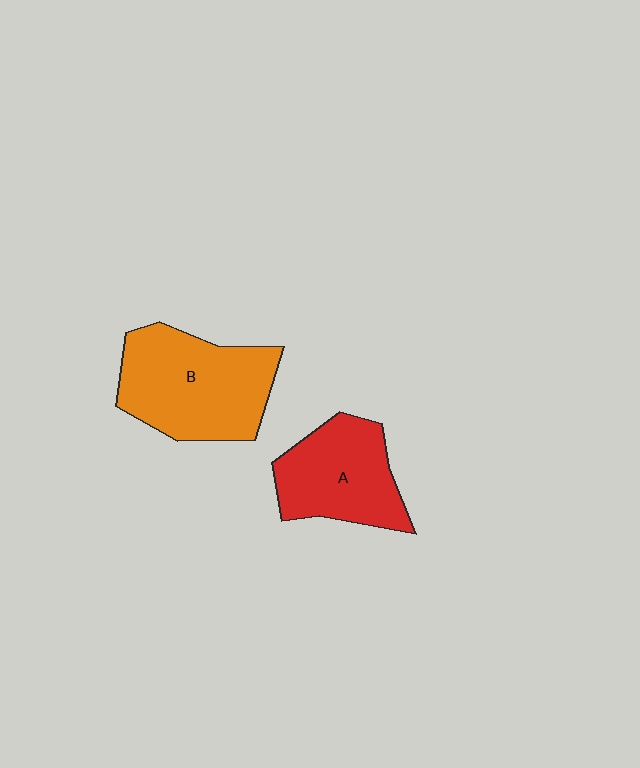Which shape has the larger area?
Shape B (orange).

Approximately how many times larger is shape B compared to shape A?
Approximately 1.3 times.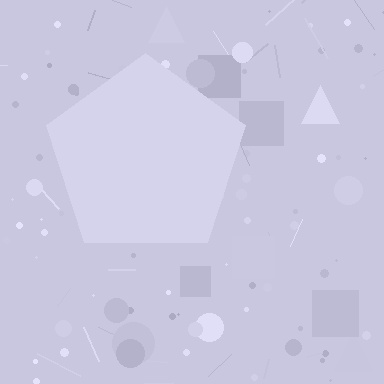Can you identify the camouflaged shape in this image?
The camouflaged shape is a pentagon.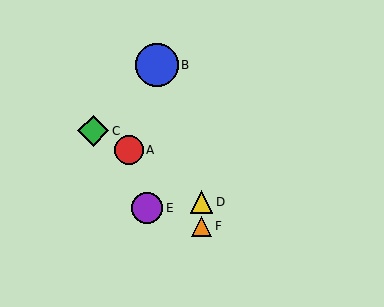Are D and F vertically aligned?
Yes, both are at x≈201.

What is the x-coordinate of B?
Object B is at x≈157.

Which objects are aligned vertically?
Objects D, F are aligned vertically.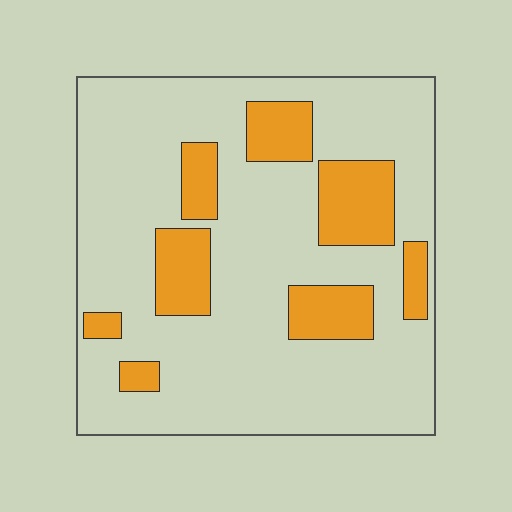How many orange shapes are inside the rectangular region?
8.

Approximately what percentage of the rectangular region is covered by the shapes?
Approximately 20%.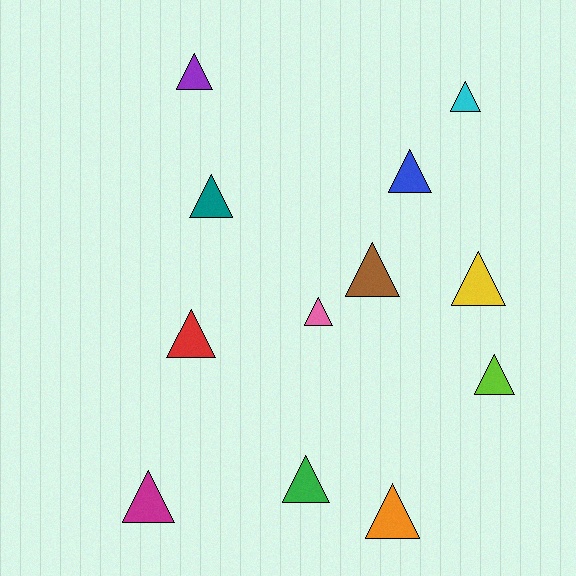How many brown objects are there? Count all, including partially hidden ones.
There is 1 brown object.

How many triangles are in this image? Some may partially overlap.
There are 12 triangles.